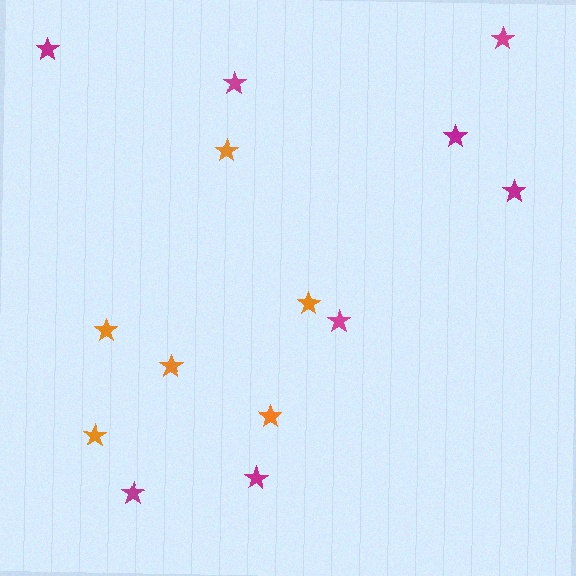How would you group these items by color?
There are 2 groups: one group of magenta stars (8) and one group of orange stars (6).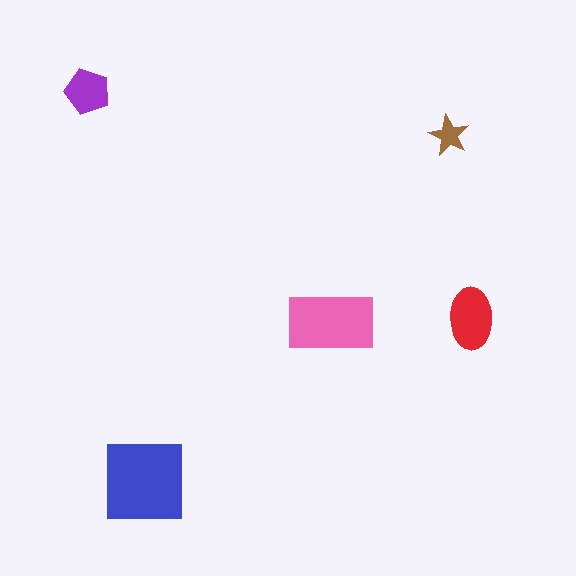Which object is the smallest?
The brown star.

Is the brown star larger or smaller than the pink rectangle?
Smaller.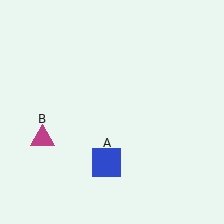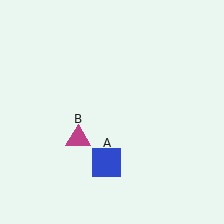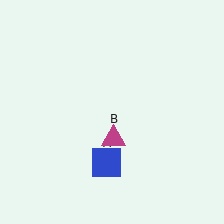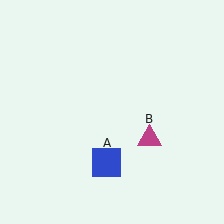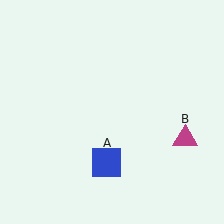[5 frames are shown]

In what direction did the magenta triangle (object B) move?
The magenta triangle (object B) moved right.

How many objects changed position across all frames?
1 object changed position: magenta triangle (object B).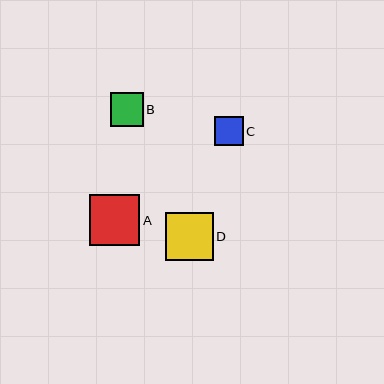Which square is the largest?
Square A is the largest with a size of approximately 50 pixels.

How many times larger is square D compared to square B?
Square D is approximately 1.5 times the size of square B.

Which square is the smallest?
Square C is the smallest with a size of approximately 29 pixels.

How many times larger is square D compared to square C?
Square D is approximately 1.6 times the size of square C.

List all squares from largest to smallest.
From largest to smallest: A, D, B, C.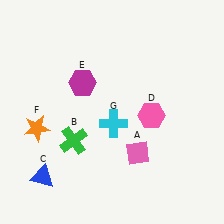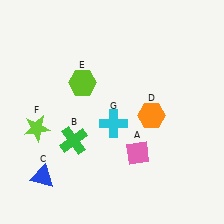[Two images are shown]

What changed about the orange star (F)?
In Image 1, F is orange. In Image 2, it changed to lime.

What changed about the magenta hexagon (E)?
In Image 1, E is magenta. In Image 2, it changed to lime.